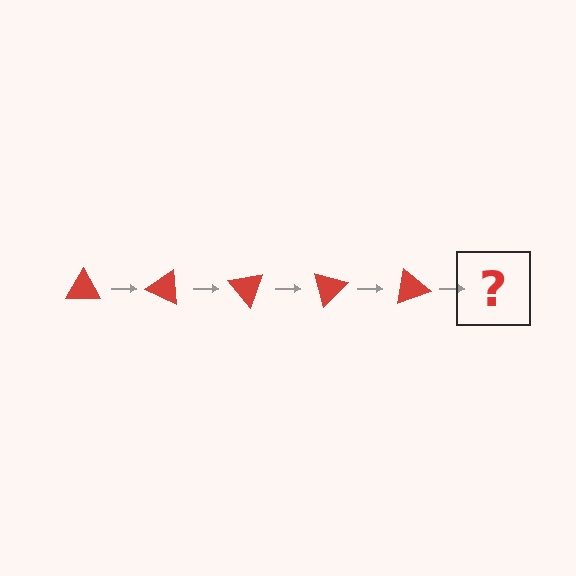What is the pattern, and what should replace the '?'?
The pattern is that the triangle rotates 25 degrees each step. The '?' should be a red triangle rotated 125 degrees.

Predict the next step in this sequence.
The next step is a red triangle rotated 125 degrees.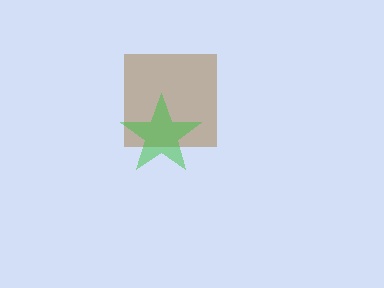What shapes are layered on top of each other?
The layered shapes are: a brown square, a green star.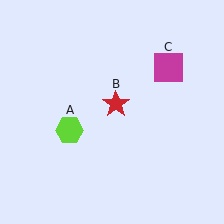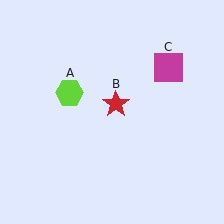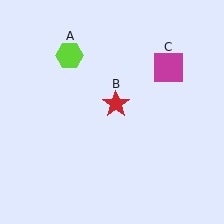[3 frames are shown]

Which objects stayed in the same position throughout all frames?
Red star (object B) and magenta square (object C) remained stationary.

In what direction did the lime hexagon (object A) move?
The lime hexagon (object A) moved up.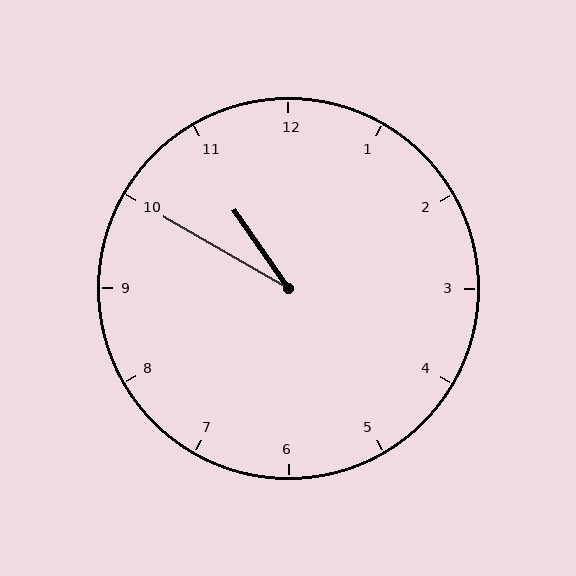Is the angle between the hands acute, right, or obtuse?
It is acute.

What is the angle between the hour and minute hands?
Approximately 25 degrees.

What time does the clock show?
10:50.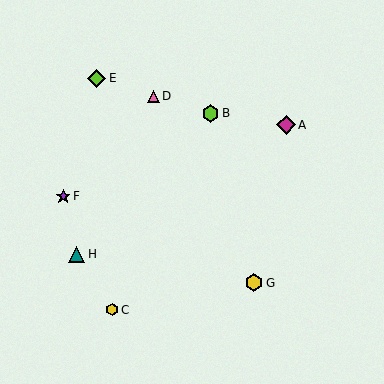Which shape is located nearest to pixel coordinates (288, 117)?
The magenta diamond (labeled A) at (286, 125) is nearest to that location.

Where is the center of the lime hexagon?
The center of the lime hexagon is at (211, 113).